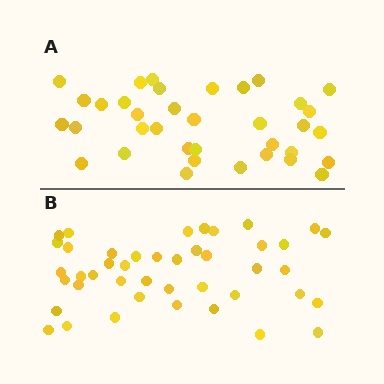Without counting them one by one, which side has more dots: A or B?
Region B (the bottom region) has more dots.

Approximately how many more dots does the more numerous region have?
Region B has roughly 8 or so more dots than region A.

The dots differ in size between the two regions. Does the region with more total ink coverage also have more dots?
No. Region A has more total ink coverage because its dots are larger, but region B actually contains more individual dots. Total area can be misleading — the number of items is what matters here.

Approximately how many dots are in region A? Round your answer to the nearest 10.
About 40 dots. (The exact count is 36, which rounds to 40.)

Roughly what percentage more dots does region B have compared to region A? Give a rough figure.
About 20% more.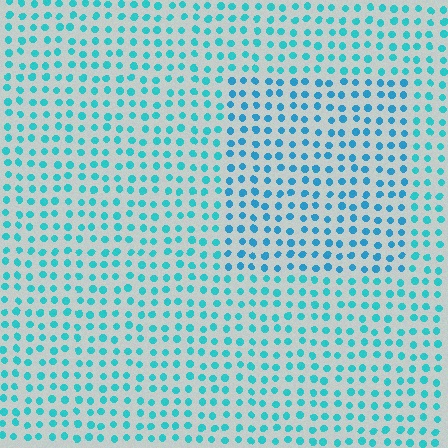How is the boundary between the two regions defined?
The boundary is defined purely by a slight shift in hue (about 18 degrees). Spacing, size, and orientation are identical on both sides.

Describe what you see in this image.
The image is filled with small cyan elements in a uniform arrangement. A rectangle-shaped region is visible where the elements are tinted to a slightly different hue, forming a subtle color boundary.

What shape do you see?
I see a rectangle.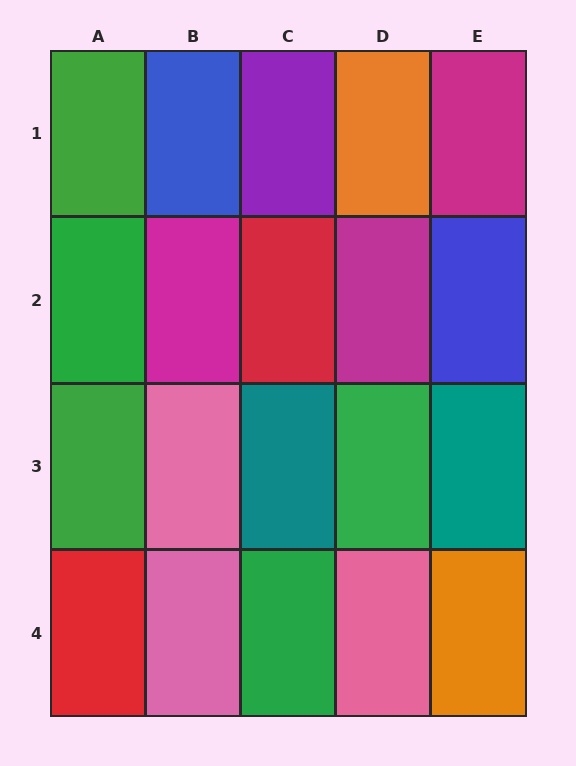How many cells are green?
5 cells are green.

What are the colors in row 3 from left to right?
Green, pink, teal, green, teal.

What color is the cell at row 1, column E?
Magenta.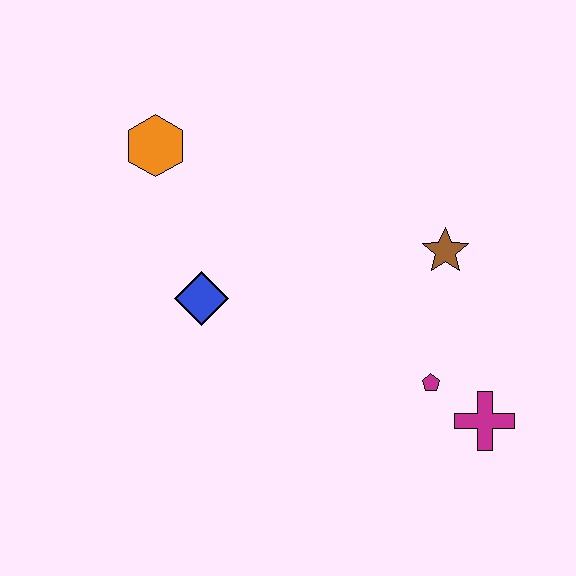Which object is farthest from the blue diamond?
The magenta cross is farthest from the blue diamond.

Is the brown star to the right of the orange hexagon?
Yes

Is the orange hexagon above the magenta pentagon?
Yes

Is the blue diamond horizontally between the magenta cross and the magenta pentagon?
No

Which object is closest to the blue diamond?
The orange hexagon is closest to the blue diamond.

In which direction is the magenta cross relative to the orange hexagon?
The magenta cross is to the right of the orange hexagon.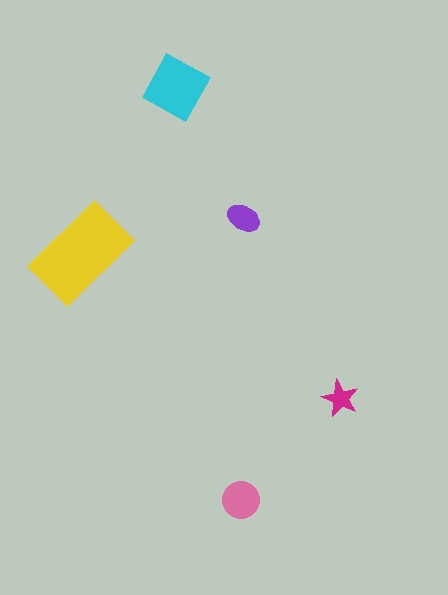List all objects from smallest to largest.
The magenta star, the purple ellipse, the pink circle, the cyan diamond, the yellow rectangle.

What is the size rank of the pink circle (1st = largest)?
3rd.